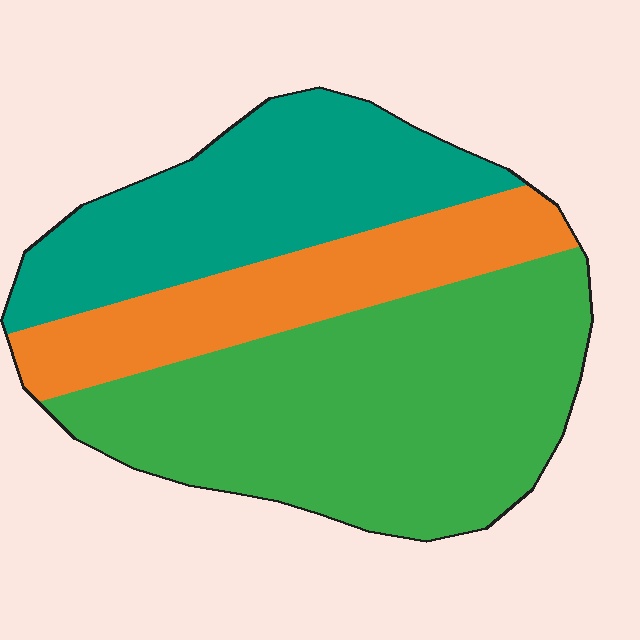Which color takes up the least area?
Orange, at roughly 20%.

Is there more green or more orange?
Green.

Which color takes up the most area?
Green, at roughly 50%.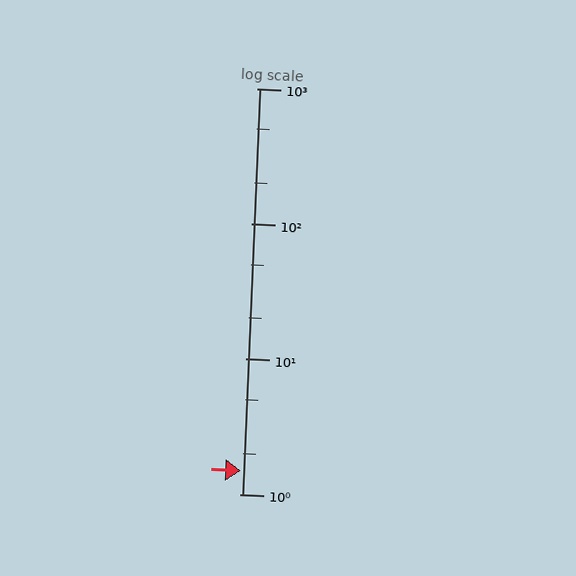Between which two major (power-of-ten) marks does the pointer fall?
The pointer is between 1 and 10.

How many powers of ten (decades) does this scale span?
The scale spans 3 decades, from 1 to 1000.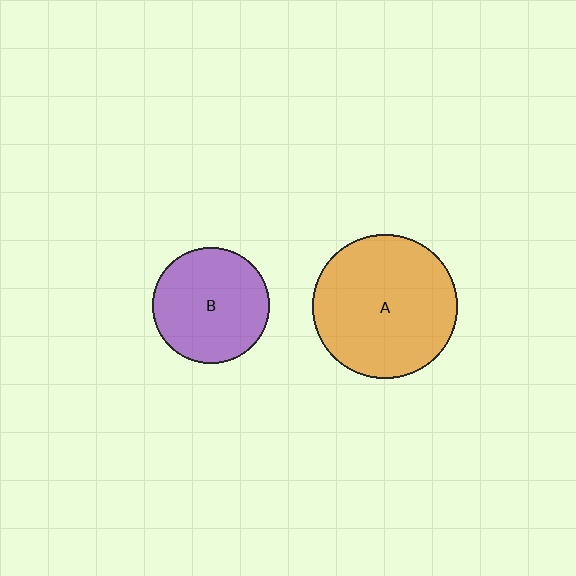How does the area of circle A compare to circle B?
Approximately 1.5 times.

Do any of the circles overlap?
No, none of the circles overlap.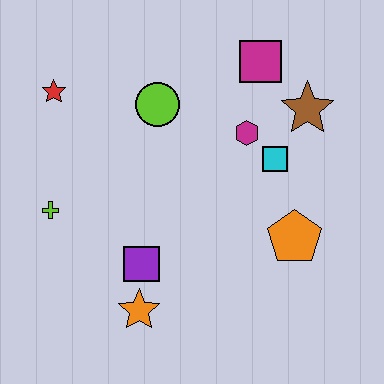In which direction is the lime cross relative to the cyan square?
The lime cross is to the left of the cyan square.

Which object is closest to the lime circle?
The magenta hexagon is closest to the lime circle.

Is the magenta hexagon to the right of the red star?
Yes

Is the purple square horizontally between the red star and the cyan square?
Yes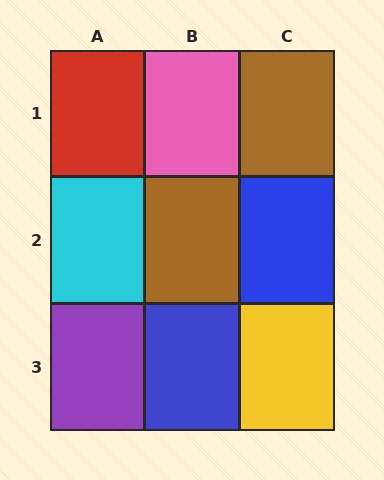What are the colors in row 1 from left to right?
Red, pink, brown.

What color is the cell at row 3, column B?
Blue.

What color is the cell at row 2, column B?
Brown.